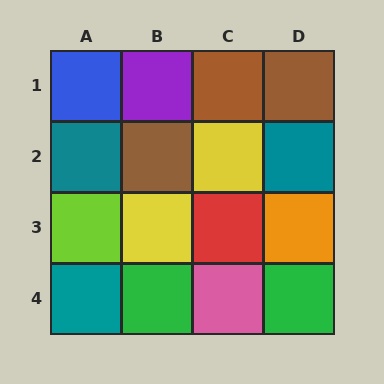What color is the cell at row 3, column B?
Yellow.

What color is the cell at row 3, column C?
Red.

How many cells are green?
2 cells are green.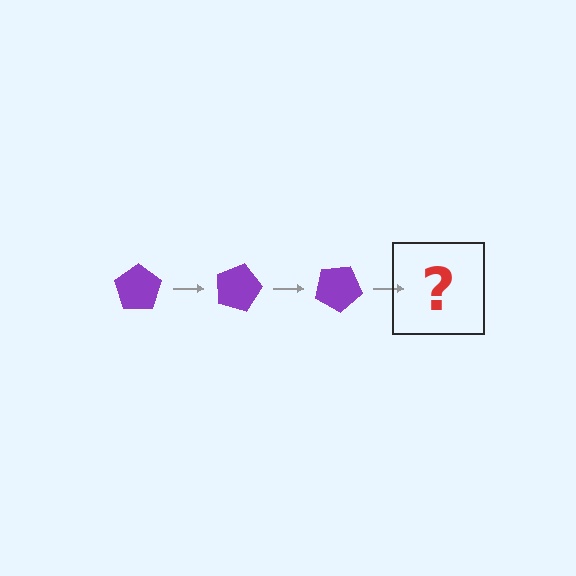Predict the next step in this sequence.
The next step is a purple pentagon rotated 45 degrees.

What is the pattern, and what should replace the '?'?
The pattern is that the pentagon rotates 15 degrees each step. The '?' should be a purple pentagon rotated 45 degrees.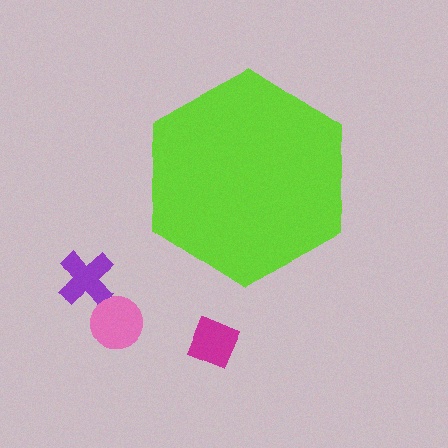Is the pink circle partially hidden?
No, the pink circle is fully visible.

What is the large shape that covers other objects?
A lime hexagon.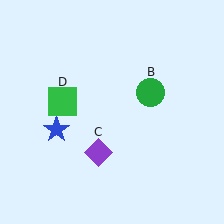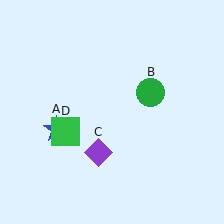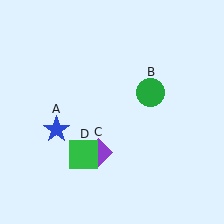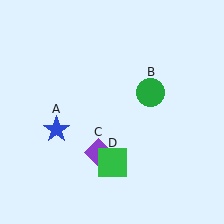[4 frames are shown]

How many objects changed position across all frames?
1 object changed position: green square (object D).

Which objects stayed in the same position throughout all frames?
Blue star (object A) and green circle (object B) and purple diamond (object C) remained stationary.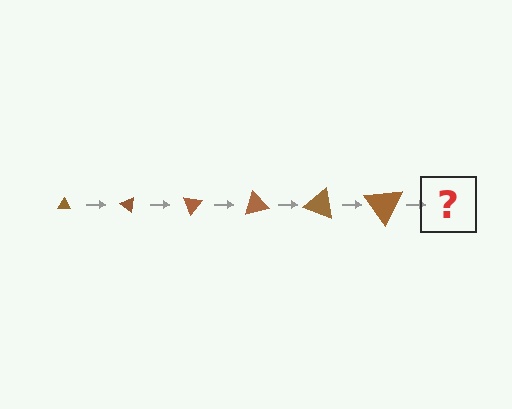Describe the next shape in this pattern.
It should be a triangle, larger than the previous one and rotated 210 degrees from the start.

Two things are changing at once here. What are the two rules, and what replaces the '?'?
The two rules are that the triangle grows larger each step and it rotates 35 degrees each step. The '?' should be a triangle, larger than the previous one and rotated 210 degrees from the start.